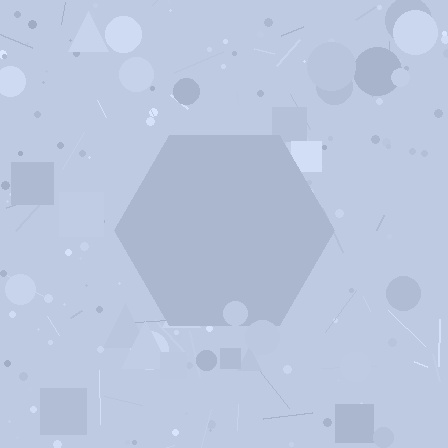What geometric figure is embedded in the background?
A hexagon is embedded in the background.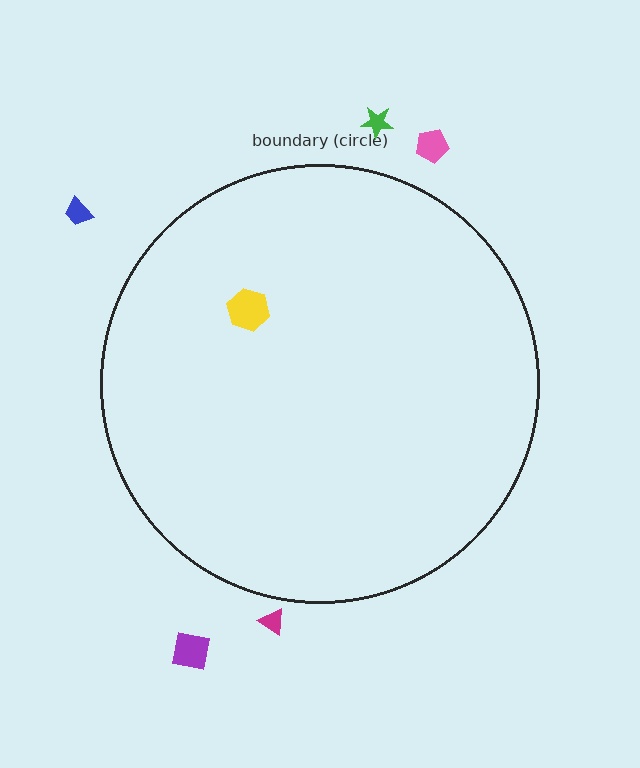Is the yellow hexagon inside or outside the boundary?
Inside.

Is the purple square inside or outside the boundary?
Outside.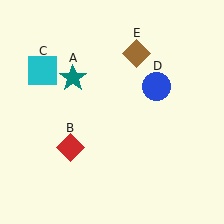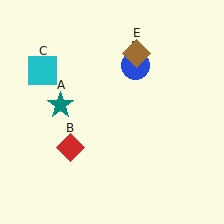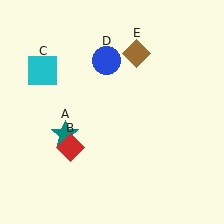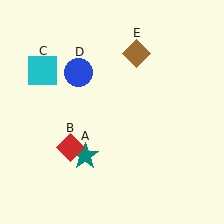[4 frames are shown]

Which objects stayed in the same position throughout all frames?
Red diamond (object B) and cyan square (object C) and brown diamond (object E) remained stationary.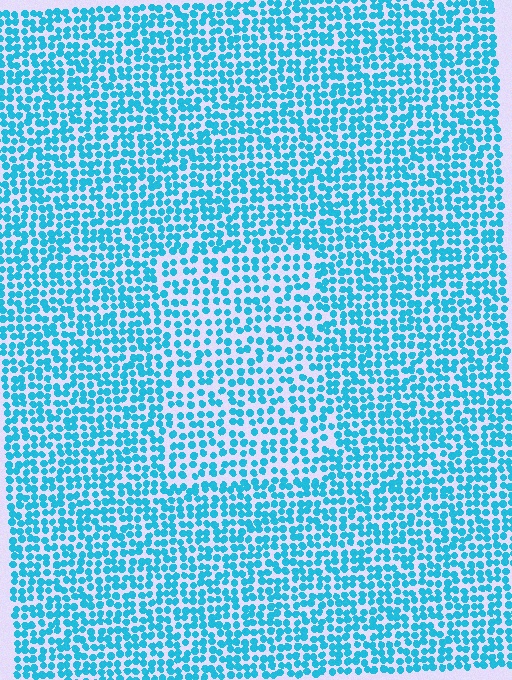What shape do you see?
I see a rectangle.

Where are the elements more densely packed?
The elements are more densely packed outside the rectangle boundary.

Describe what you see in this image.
The image contains small cyan elements arranged at two different densities. A rectangle-shaped region is visible where the elements are less densely packed than the surrounding area.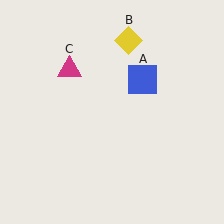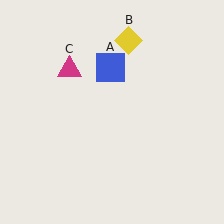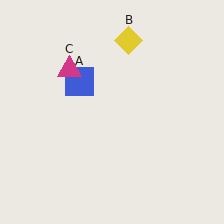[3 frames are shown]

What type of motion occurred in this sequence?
The blue square (object A) rotated counterclockwise around the center of the scene.